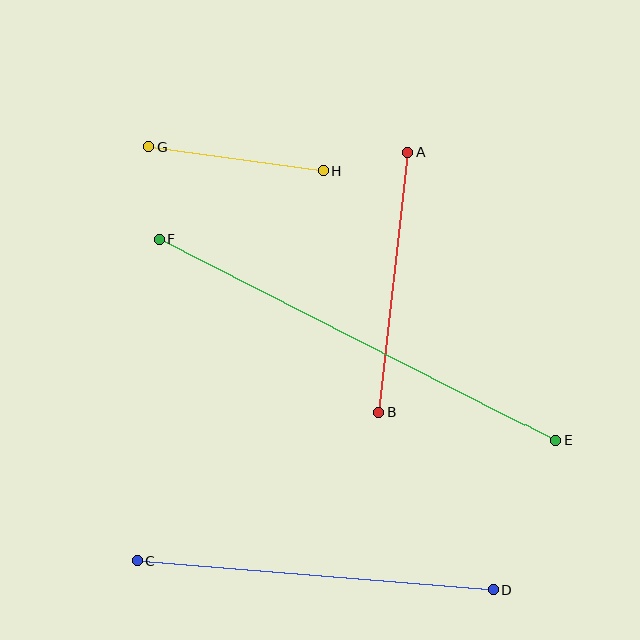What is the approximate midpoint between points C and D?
The midpoint is at approximately (315, 575) pixels.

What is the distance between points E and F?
The distance is approximately 445 pixels.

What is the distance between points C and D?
The distance is approximately 357 pixels.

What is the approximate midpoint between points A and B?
The midpoint is at approximately (393, 282) pixels.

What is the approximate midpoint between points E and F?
The midpoint is at approximately (358, 340) pixels.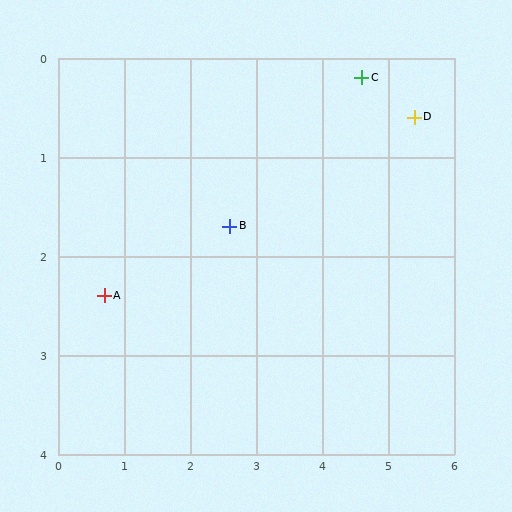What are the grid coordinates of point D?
Point D is at approximately (5.4, 0.6).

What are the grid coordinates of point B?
Point B is at approximately (2.6, 1.7).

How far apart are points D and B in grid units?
Points D and B are about 3.0 grid units apart.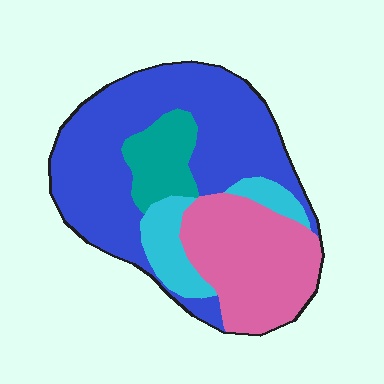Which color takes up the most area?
Blue, at roughly 50%.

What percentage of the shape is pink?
Pink covers roughly 30% of the shape.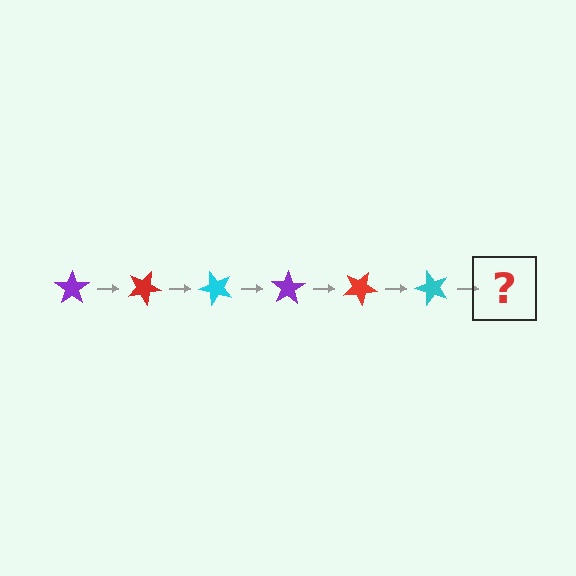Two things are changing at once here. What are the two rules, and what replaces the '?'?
The two rules are that it rotates 25 degrees each step and the color cycles through purple, red, and cyan. The '?' should be a purple star, rotated 150 degrees from the start.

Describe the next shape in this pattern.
It should be a purple star, rotated 150 degrees from the start.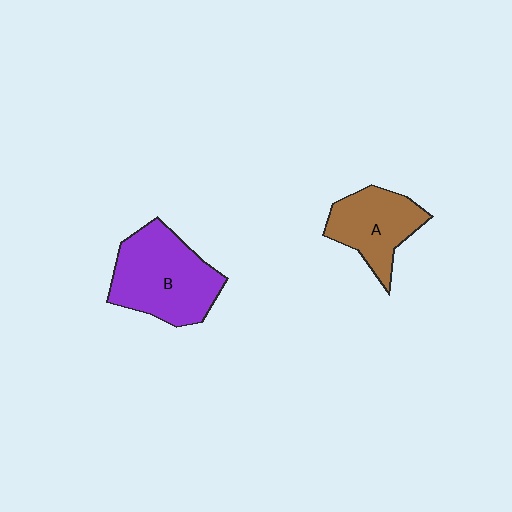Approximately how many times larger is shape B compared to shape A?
Approximately 1.4 times.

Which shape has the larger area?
Shape B (purple).